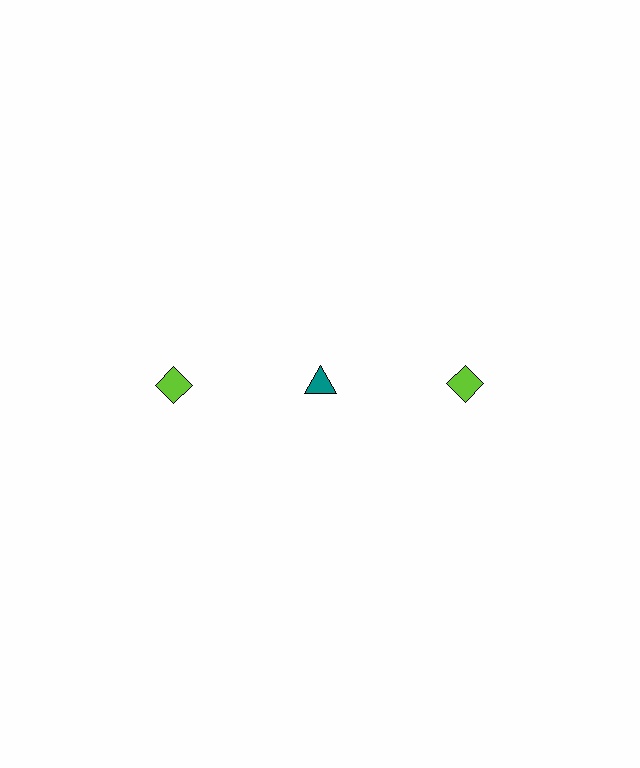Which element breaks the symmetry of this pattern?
The teal triangle in the top row, second from left column breaks the symmetry. All other shapes are lime diamonds.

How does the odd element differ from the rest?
It differs in both color (teal instead of lime) and shape (triangle instead of diamond).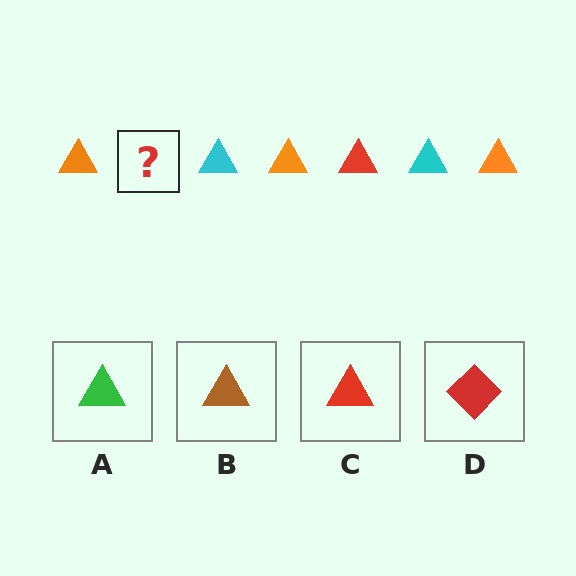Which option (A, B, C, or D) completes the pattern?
C.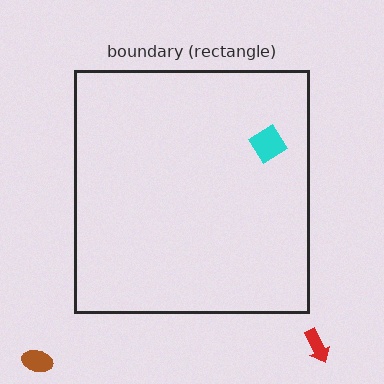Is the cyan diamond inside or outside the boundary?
Inside.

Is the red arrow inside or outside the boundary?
Outside.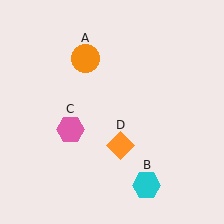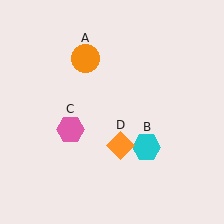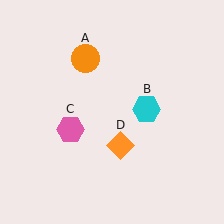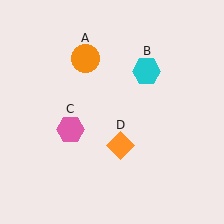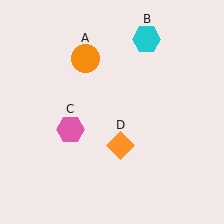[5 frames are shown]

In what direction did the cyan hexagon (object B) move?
The cyan hexagon (object B) moved up.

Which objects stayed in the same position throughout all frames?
Orange circle (object A) and pink hexagon (object C) and orange diamond (object D) remained stationary.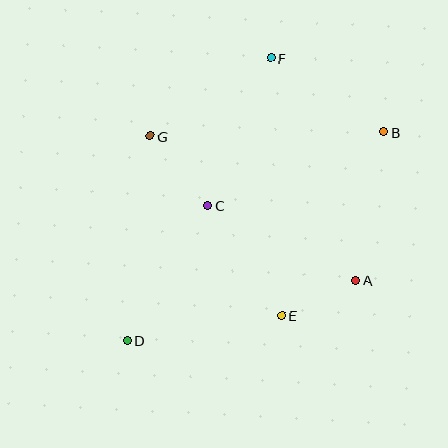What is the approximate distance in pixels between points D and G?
The distance between D and G is approximately 206 pixels.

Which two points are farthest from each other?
Points B and D are farthest from each other.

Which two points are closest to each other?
Points A and E are closest to each other.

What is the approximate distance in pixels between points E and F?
The distance between E and F is approximately 258 pixels.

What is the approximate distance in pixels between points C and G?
The distance between C and G is approximately 91 pixels.